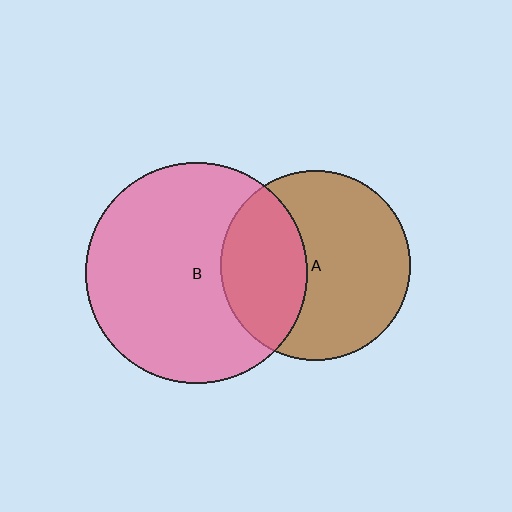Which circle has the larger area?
Circle B (pink).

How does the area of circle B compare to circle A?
Approximately 1.4 times.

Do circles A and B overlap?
Yes.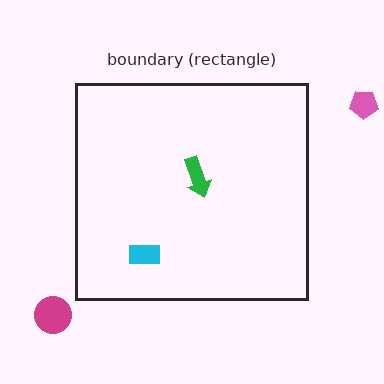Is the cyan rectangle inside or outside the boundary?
Inside.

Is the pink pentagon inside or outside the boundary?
Outside.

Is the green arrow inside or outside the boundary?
Inside.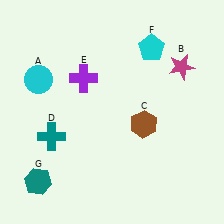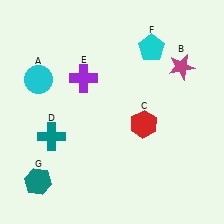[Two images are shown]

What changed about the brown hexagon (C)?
In Image 1, C is brown. In Image 2, it changed to red.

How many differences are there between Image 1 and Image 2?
There is 1 difference between the two images.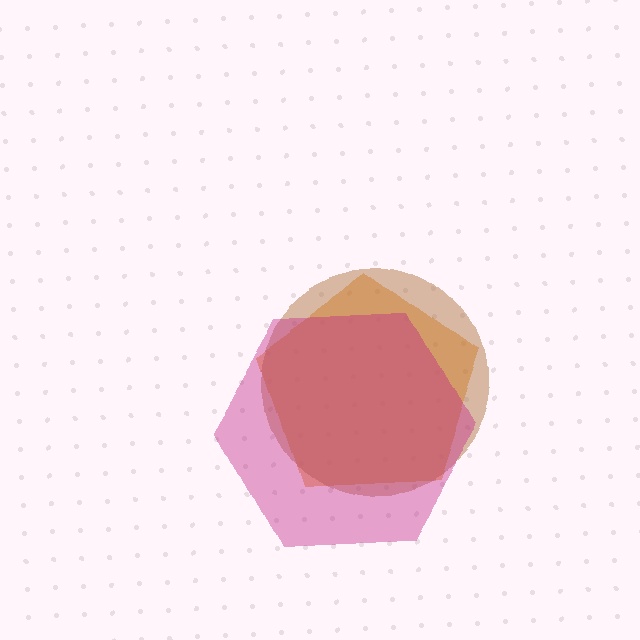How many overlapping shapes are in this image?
There are 3 overlapping shapes in the image.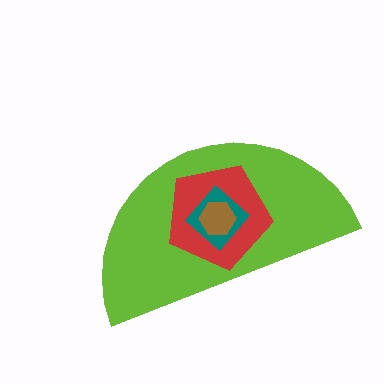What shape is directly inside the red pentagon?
The teal diamond.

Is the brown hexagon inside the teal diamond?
Yes.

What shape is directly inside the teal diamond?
The brown hexagon.